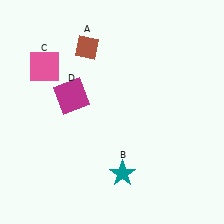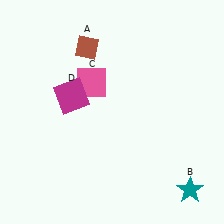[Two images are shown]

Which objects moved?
The objects that moved are: the teal star (B), the pink square (C).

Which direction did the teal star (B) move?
The teal star (B) moved right.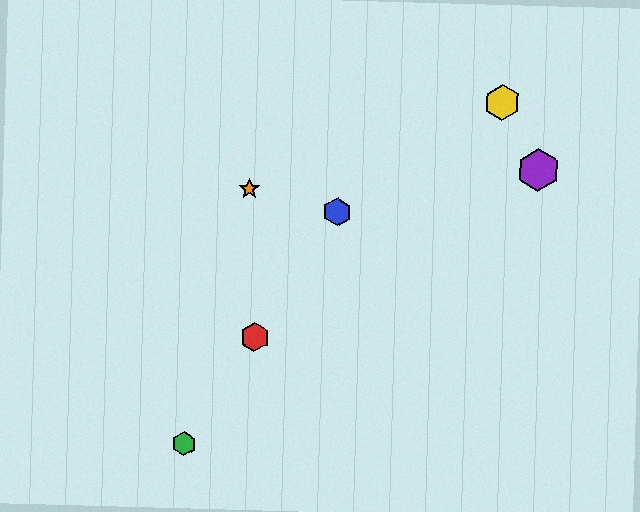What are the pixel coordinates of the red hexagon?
The red hexagon is at (255, 337).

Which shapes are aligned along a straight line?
The red hexagon, the blue hexagon, the green hexagon are aligned along a straight line.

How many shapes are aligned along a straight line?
3 shapes (the red hexagon, the blue hexagon, the green hexagon) are aligned along a straight line.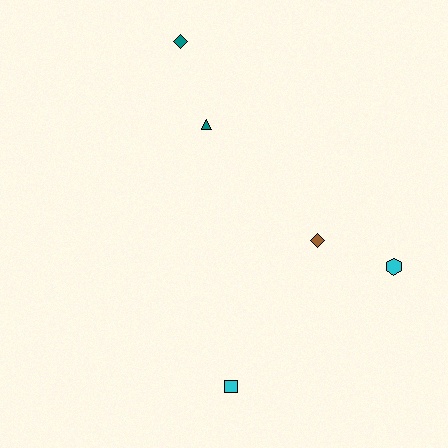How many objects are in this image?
There are 5 objects.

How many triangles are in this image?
There is 1 triangle.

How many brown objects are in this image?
There is 1 brown object.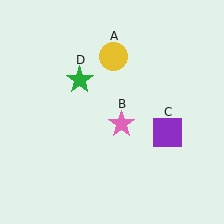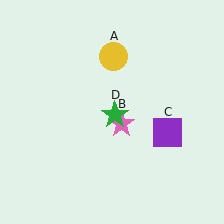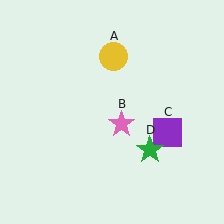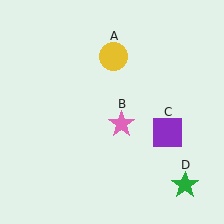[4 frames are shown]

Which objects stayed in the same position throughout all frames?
Yellow circle (object A) and pink star (object B) and purple square (object C) remained stationary.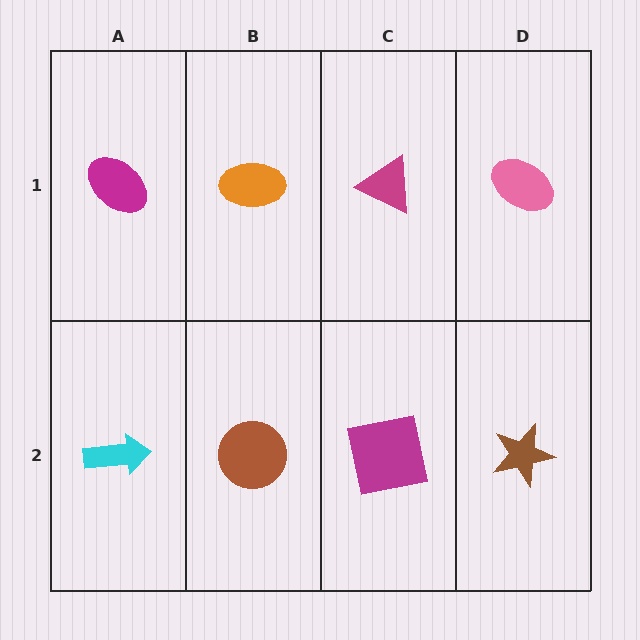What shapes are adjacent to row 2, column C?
A magenta triangle (row 1, column C), a brown circle (row 2, column B), a brown star (row 2, column D).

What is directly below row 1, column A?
A cyan arrow.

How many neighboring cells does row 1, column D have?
2.